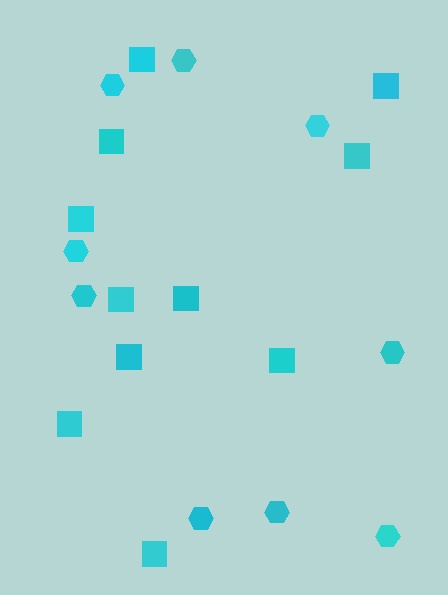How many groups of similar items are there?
There are 2 groups: one group of squares (11) and one group of hexagons (9).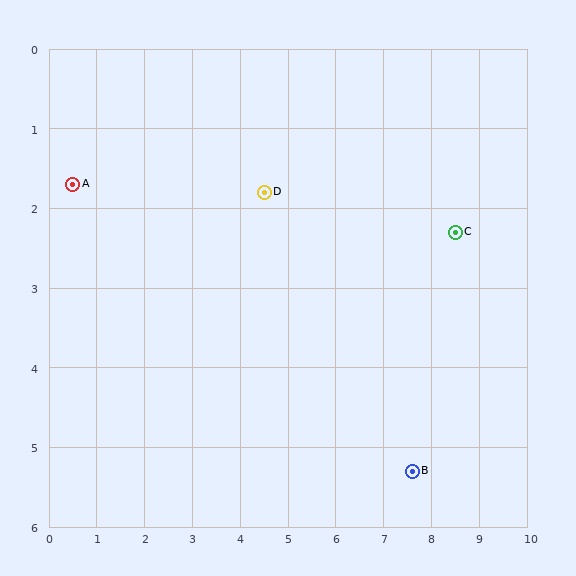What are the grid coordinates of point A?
Point A is at approximately (0.5, 1.7).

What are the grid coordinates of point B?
Point B is at approximately (7.6, 5.3).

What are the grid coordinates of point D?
Point D is at approximately (4.5, 1.8).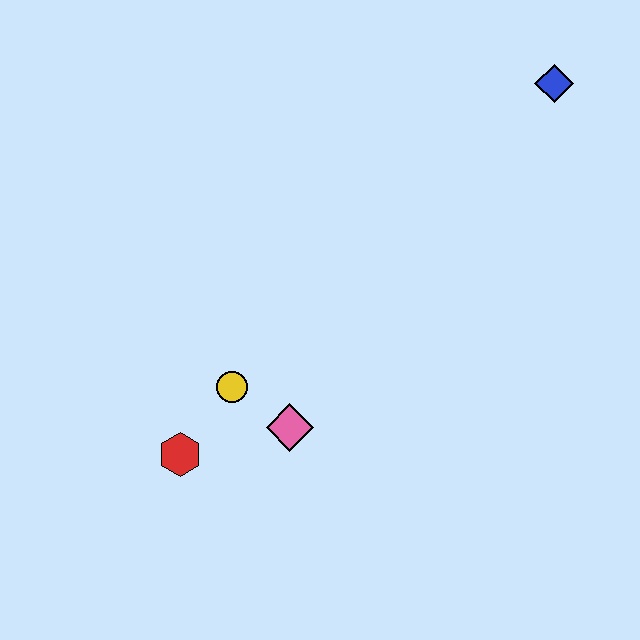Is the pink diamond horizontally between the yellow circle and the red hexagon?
No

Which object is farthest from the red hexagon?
The blue diamond is farthest from the red hexagon.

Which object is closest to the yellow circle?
The pink diamond is closest to the yellow circle.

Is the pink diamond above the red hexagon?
Yes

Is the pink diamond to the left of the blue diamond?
Yes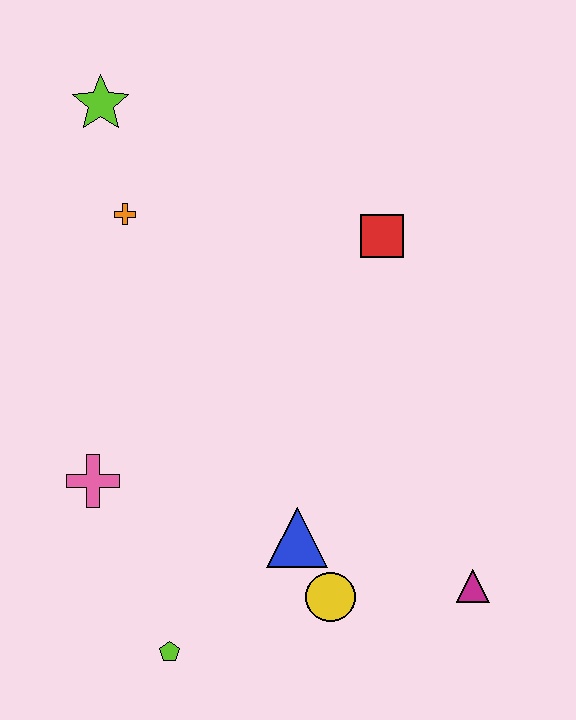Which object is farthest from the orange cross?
The magenta triangle is farthest from the orange cross.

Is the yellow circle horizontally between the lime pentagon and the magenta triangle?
Yes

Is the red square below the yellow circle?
No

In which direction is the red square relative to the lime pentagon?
The red square is above the lime pentagon.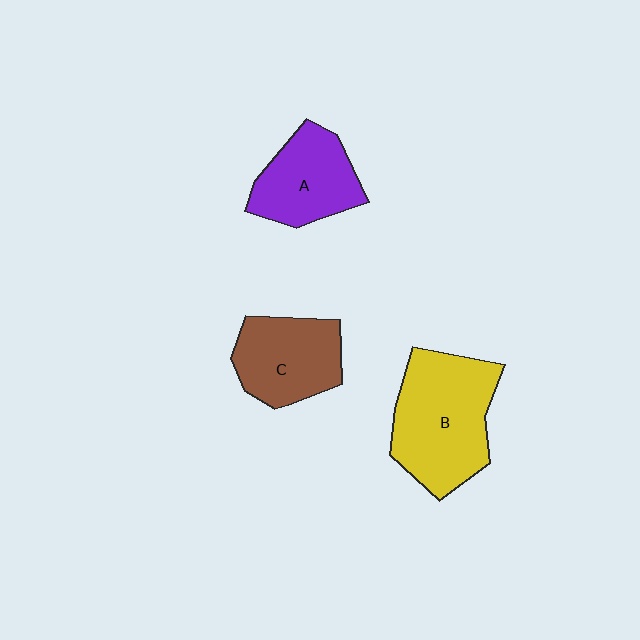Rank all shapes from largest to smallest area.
From largest to smallest: B (yellow), C (brown), A (purple).